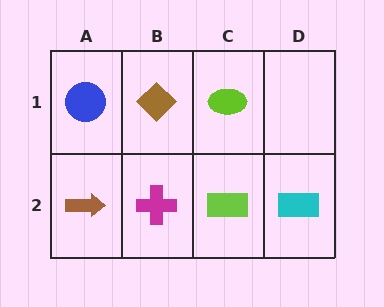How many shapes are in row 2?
4 shapes.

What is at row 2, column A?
A brown arrow.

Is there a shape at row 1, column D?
No, that cell is empty.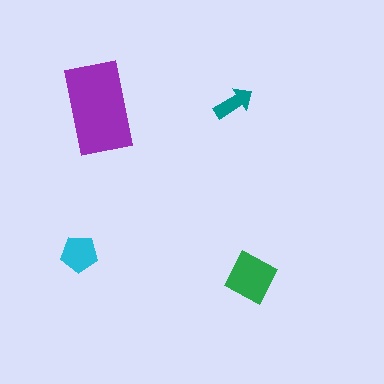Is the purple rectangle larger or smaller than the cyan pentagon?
Larger.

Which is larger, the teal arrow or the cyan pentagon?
The cyan pentagon.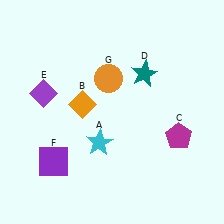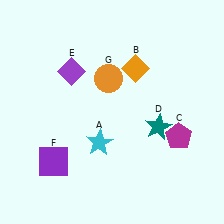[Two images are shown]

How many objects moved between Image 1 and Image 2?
3 objects moved between the two images.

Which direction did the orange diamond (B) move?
The orange diamond (B) moved right.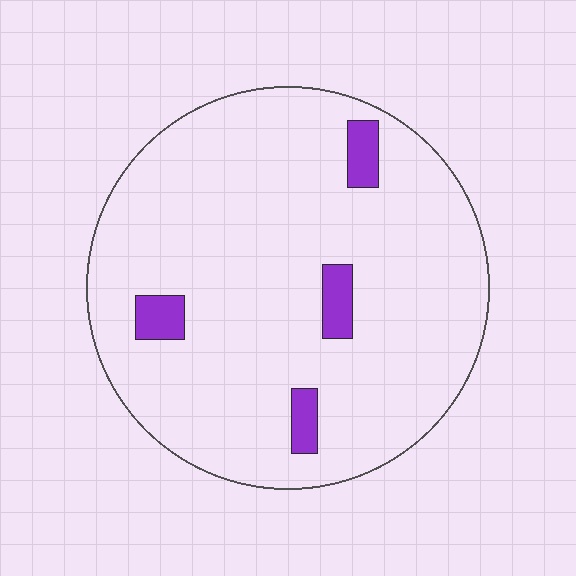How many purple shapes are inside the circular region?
4.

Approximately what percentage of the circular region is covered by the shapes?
Approximately 5%.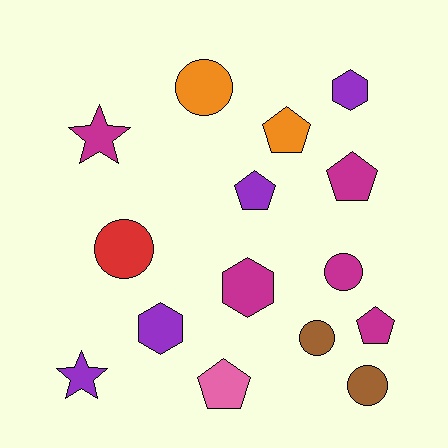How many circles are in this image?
There are 5 circles.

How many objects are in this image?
There are 15 objects.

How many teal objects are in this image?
There are no teal objects.